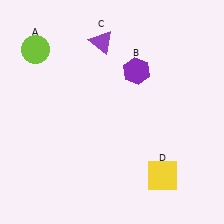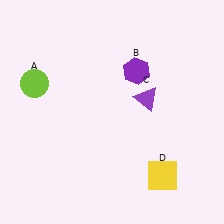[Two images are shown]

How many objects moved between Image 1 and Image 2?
2 objects moved between the two images.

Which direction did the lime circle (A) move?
The lime circle (A) moved down.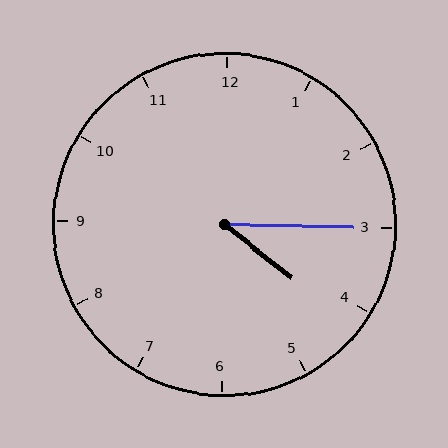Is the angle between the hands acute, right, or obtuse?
It is acute.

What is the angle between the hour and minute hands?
Approximately 38 degrees.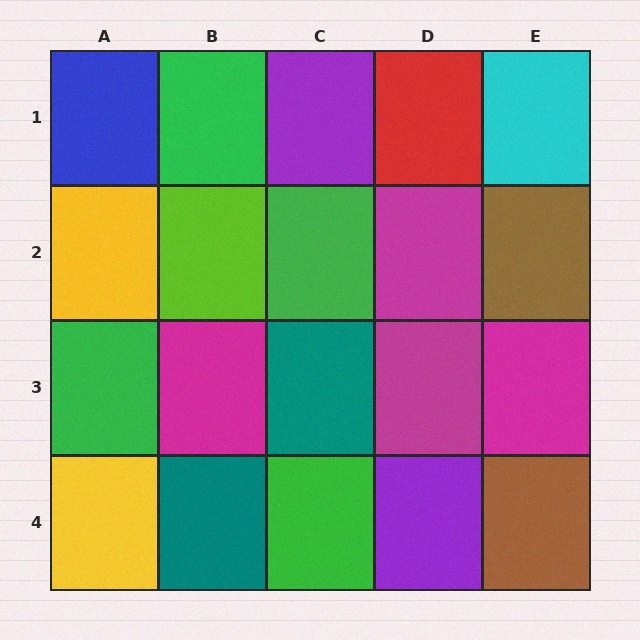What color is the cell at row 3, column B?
Magenta.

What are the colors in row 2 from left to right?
Yellow, lime, green, magenta, brown.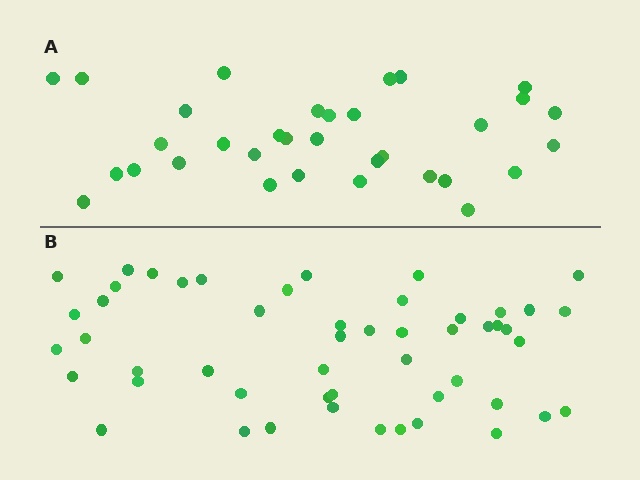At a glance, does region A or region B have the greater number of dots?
Region B (the bottom region) has more dots.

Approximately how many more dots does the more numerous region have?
Region B has approximately 20 more dots than region A.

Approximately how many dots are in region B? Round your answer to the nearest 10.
About 50 dots. (The exact count is 51, which rounds to 50.)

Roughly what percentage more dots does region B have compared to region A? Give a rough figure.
About 55% more.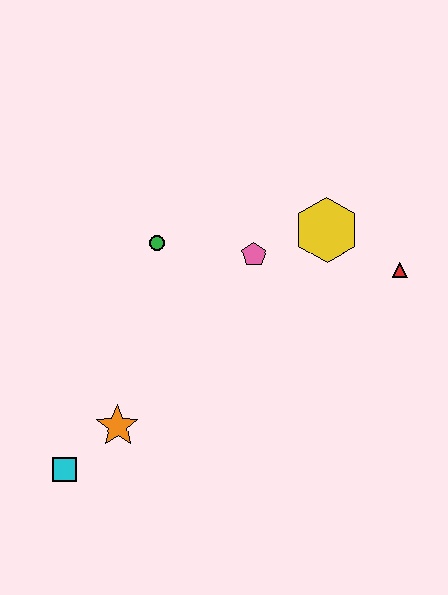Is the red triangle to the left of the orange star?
No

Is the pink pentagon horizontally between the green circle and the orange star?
No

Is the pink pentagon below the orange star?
No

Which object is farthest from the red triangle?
The cyan square is farthest from the red triangle.